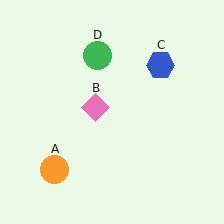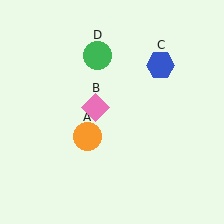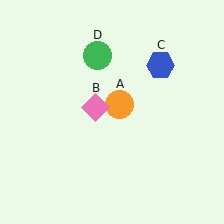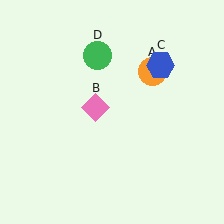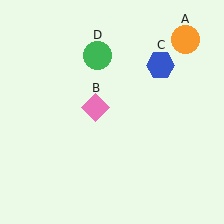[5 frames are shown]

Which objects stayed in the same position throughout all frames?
Pink diamond (object B) and blue hexagon (object C) and green circle (object D) remained stationary.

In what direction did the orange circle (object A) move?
The orange circle (object A) moved up and to the right.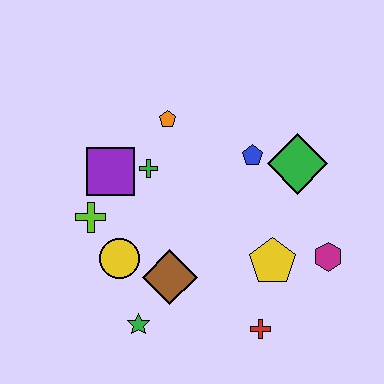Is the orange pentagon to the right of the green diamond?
No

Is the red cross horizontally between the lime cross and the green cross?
No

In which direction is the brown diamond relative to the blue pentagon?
The brown diamond is below the blue pentagon.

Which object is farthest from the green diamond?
The green star is farthest from the green diamond.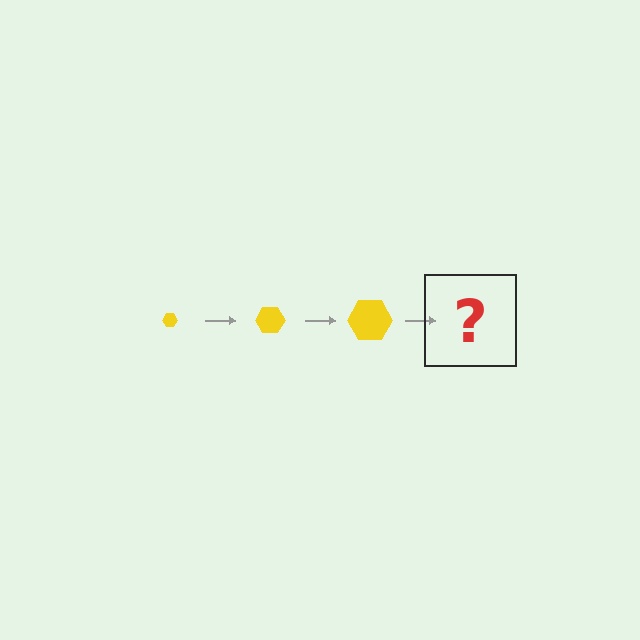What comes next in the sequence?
The next element should be a yellow hexagon, larger than the previous one.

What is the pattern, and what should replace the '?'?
The pattern is that the hexagon gets progressively larger each step. The '?' should be a yellow hexagon, larger than the previous one.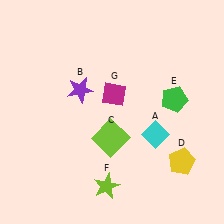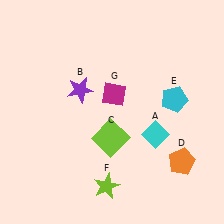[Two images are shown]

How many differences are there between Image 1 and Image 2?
There are 2 differences between the two images.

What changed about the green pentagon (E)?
In Image 1, E is green. In Image 2, it changed to cyan.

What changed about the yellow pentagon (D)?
In Image 1, D is yellow. In Image 2, it changed to orange.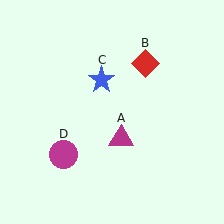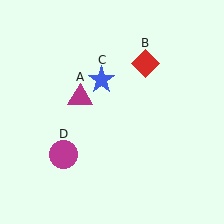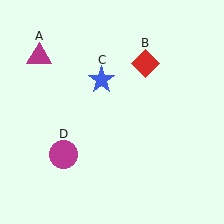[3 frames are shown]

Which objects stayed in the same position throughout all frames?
Red diamond (object B) and blue star (object C) and magenta circle (object D) remained stationary.